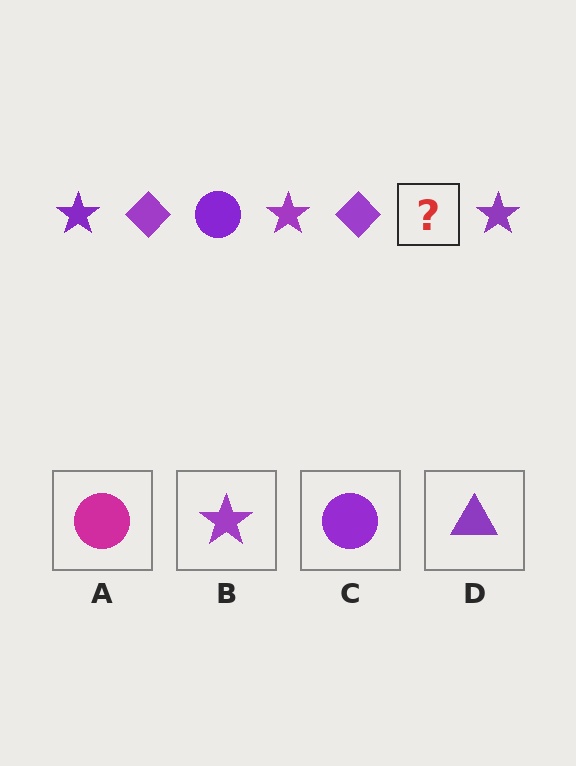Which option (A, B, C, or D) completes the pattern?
C.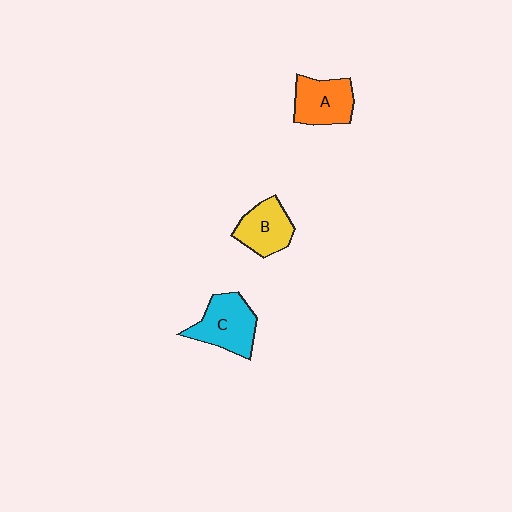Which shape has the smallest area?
Shape B (yellow).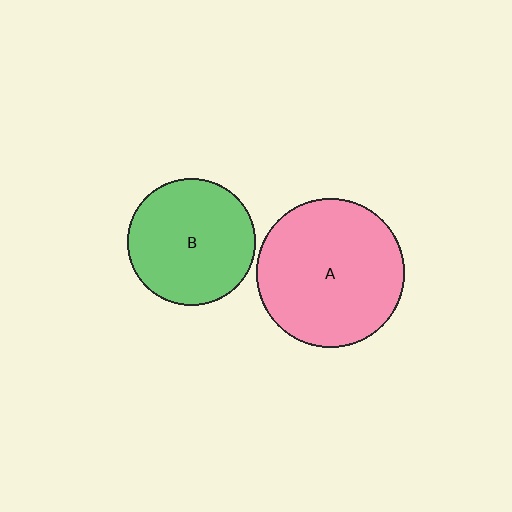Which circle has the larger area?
Circle A (pink).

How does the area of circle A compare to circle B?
Approximately 1.4 times.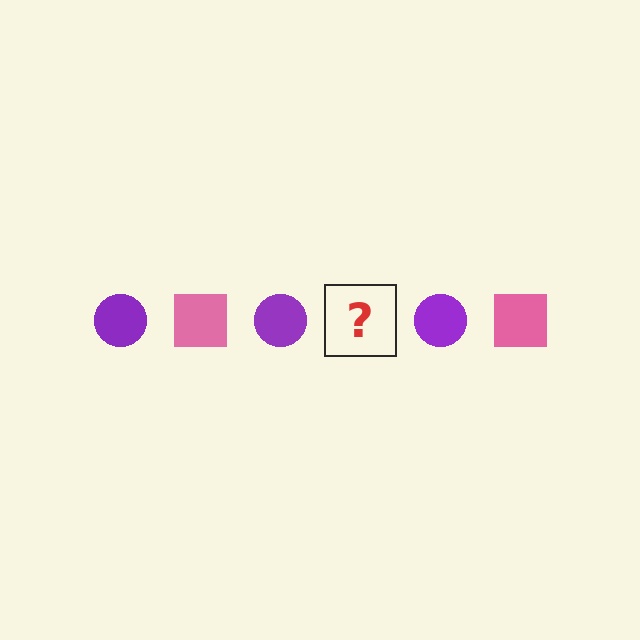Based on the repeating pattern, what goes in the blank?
The blank should be a pink square.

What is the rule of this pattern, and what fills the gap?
The rule is that the pattern alternates between purple circle and pink square. The gap should be filled with a pink square.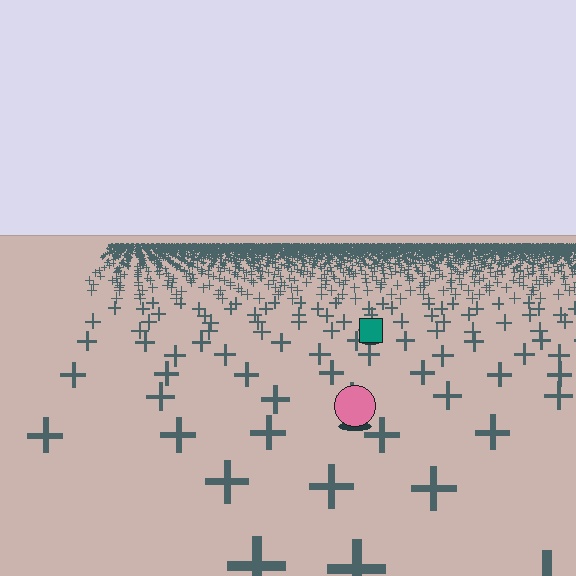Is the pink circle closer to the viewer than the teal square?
Yes. The pink circle is closer — you can tell from the texture gradient: the ground texture is coarser near it.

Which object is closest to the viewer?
The pink circle is closest. The texture marks near it are larger and more spread out.